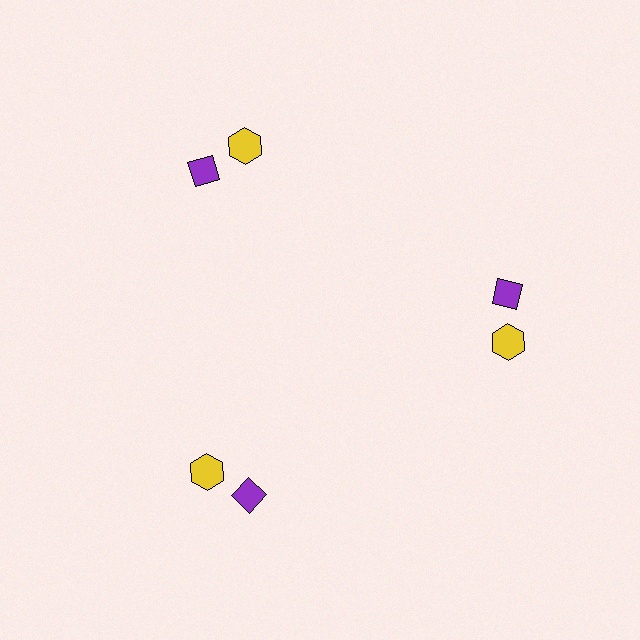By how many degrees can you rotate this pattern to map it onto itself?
The pattern maps onto itself every 120 degrees of rotation.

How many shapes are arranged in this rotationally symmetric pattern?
There are 6 shapes, arranged in 3 groups of 2.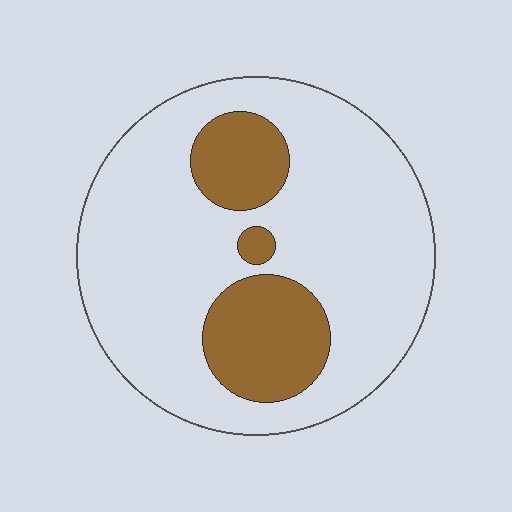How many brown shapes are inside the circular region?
3.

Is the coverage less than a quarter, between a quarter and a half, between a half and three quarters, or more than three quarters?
Less than a quarter.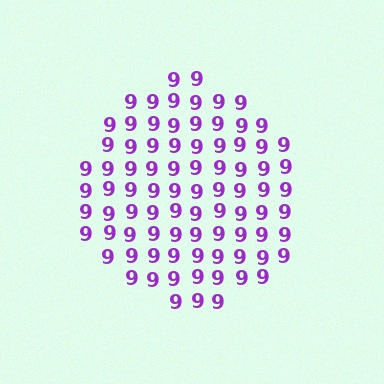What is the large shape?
The large shape is a circle.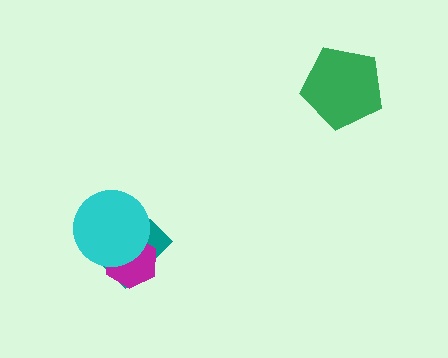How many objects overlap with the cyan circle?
2 objects overlap with the cyan circle.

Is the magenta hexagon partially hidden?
Yes, it is partially covered by another shape.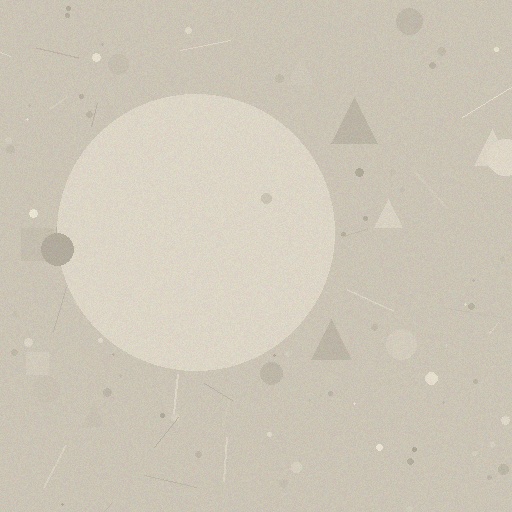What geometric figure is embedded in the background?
A circle is embedded in the background.